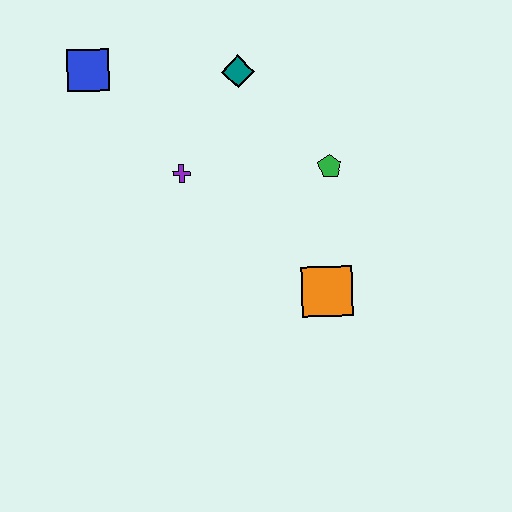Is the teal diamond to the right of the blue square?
Yes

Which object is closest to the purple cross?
The teal diamond is closest to the purple cross.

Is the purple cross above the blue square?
No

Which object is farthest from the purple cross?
The orange square is farthest from the purple cross.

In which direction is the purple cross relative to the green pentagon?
The purple cross is to the left of the green pentagon.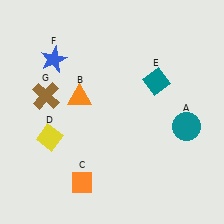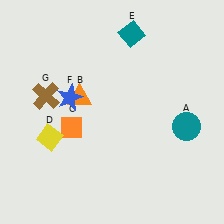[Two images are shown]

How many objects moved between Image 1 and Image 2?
3 objects moved between the two images.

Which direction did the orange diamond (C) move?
The orange diamond (C) moved up.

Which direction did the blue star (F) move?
The blue star (F) moved down.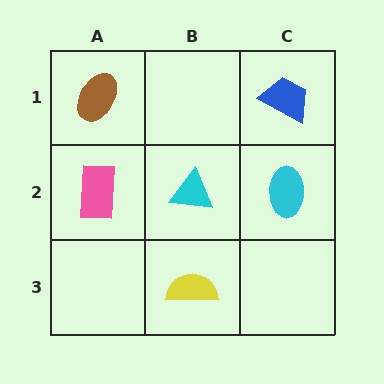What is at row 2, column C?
A cyan ellipse.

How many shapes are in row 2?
3 shapes.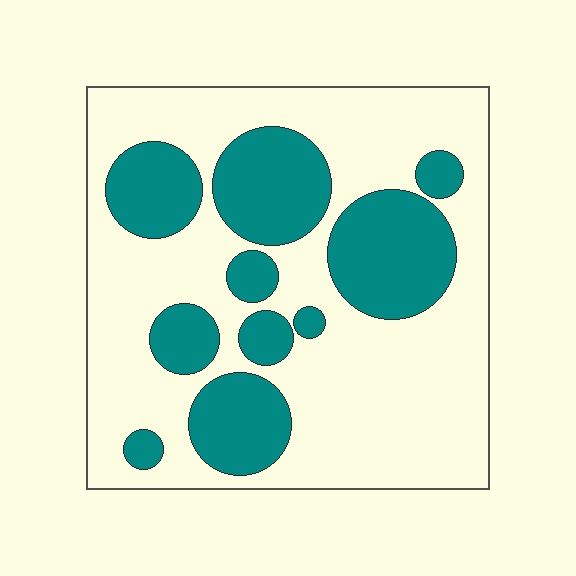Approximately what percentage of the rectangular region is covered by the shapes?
Approximately 35%.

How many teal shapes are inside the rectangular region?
10.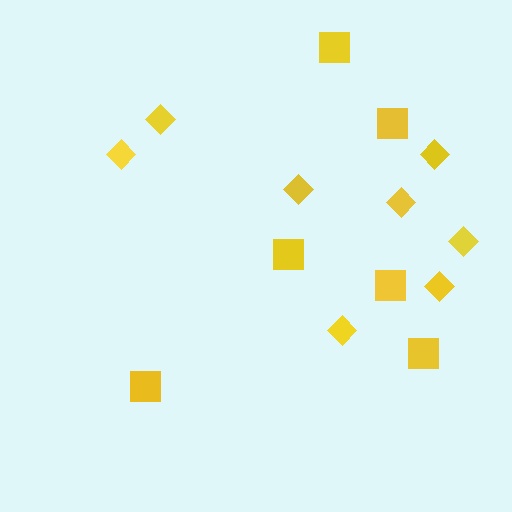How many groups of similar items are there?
There are 2 groups: one group of diamonds (8) and one group of squares (6).